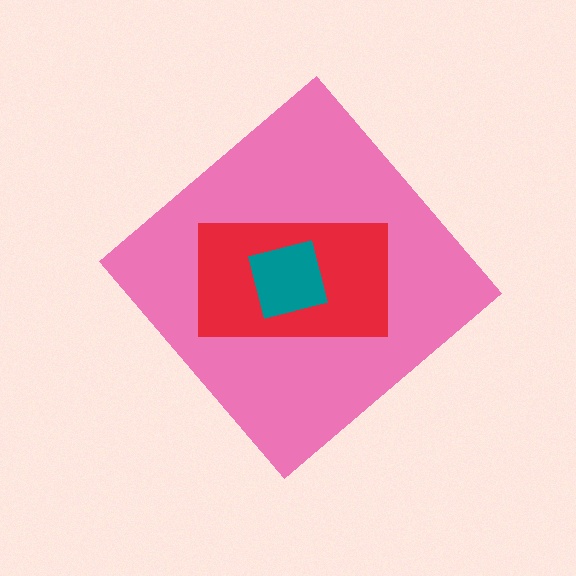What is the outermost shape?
The pink diamond.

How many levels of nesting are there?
3.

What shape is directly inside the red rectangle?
The teal square.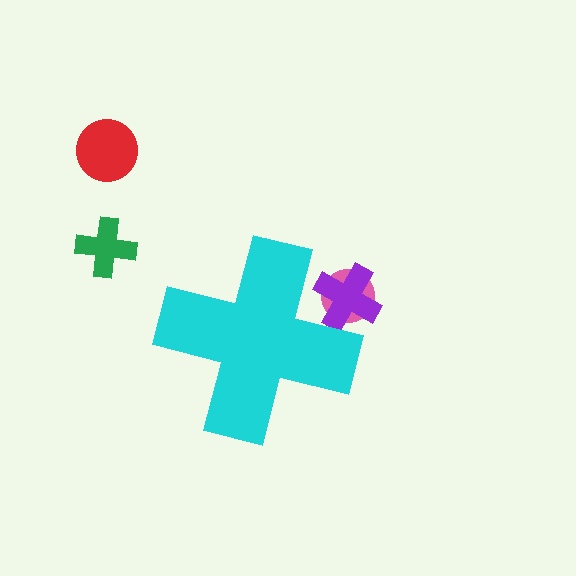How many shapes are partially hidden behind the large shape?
2 shapes are partially hidden.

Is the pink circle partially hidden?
Yes, the pink circle is partially hidden behind the cyan cross.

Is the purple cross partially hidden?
Yes, the purple cross is partially hidden behind the cyan cross.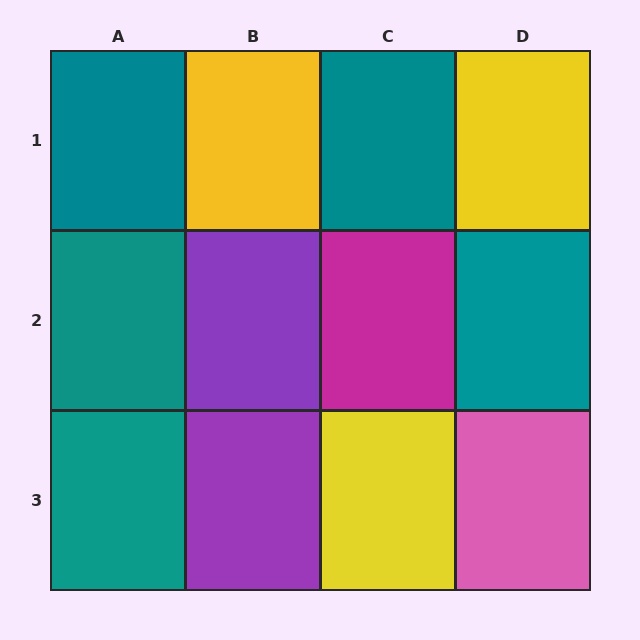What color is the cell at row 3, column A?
Teal.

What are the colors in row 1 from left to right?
Teal, yellow, teal, yellow.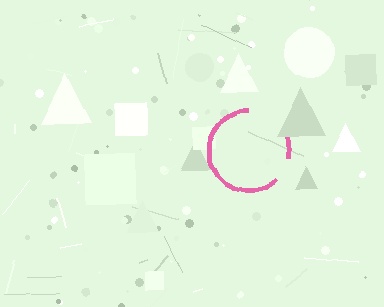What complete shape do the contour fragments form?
The contour fragments form a circle.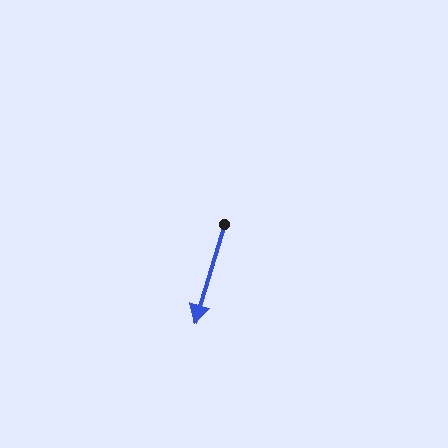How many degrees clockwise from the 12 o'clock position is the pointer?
Approximately 197 degrees.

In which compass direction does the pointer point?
South.